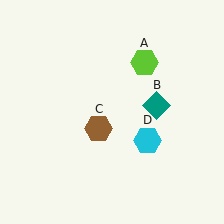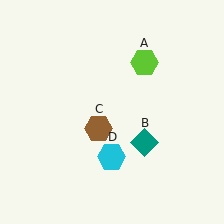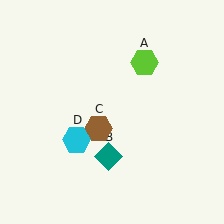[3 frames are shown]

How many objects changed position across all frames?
2 objects changed position: teal diamond (object B), cyan hexagon (object D).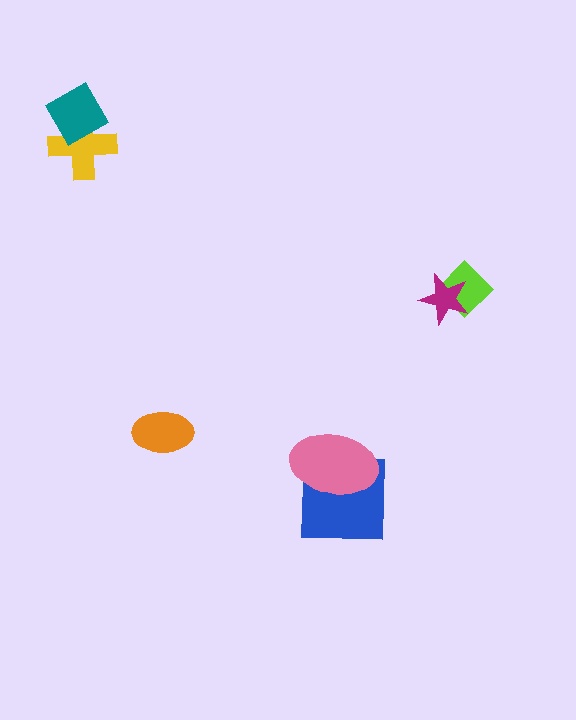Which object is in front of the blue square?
The pink ellipse is in front of the blue square.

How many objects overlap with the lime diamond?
1 object overlaps with the lime diamond.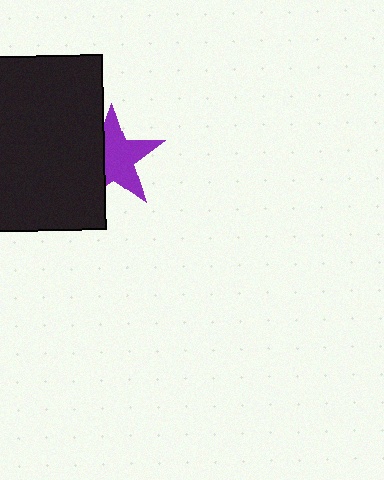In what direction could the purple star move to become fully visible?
The purple star could move right. That would shift it out from behind the black rectangle entirely.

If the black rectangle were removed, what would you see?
You would see the complete purple star.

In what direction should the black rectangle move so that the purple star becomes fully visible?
The black rectangle should move left. That is the shortest direction to clear the overlap and leave the purple star fully visible.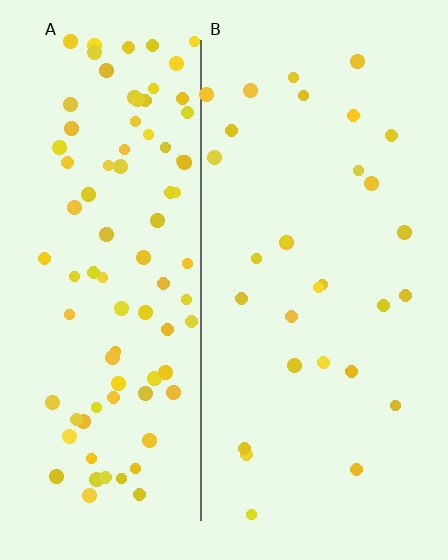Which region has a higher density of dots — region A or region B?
A (the left).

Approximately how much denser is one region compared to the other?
Approximately 3.0× — region A over region B.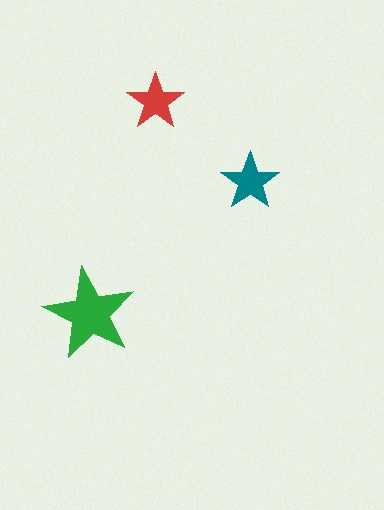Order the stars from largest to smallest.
the green one, the teal one, the red one.